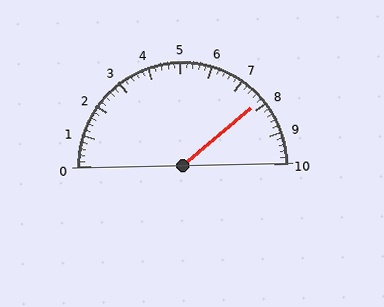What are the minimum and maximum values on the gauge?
The gauge ranges from 0 to 10.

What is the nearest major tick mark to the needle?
The nearest major tick mark is 8.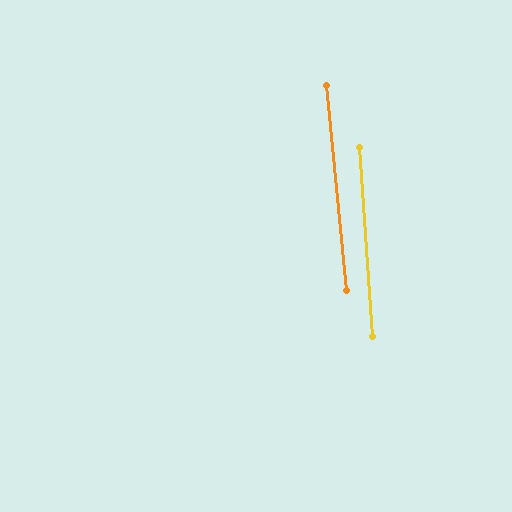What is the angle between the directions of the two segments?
Approximately 2 degrees.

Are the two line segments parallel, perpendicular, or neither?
Parallel — their directions differ by only 1.6°.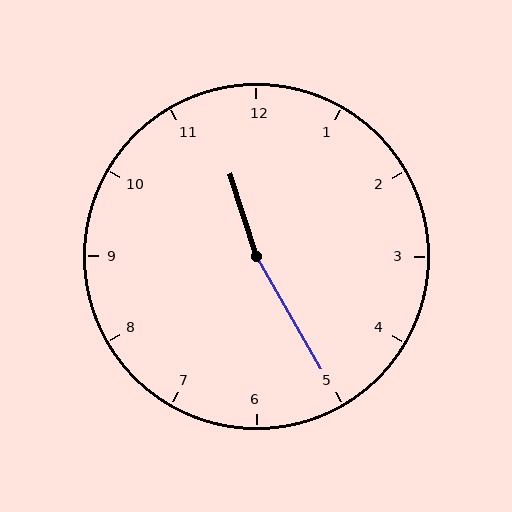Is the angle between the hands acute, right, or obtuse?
It is obtuse.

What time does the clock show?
11:25.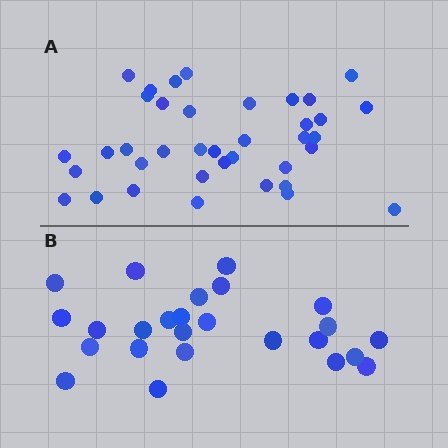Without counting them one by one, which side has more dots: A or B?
Region A (the top region) has more dots.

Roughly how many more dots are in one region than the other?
Region A has approximately 15 more dots than region B.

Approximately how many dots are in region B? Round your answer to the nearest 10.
About 20 dots. (The exact count is 25, which rounds to 20.)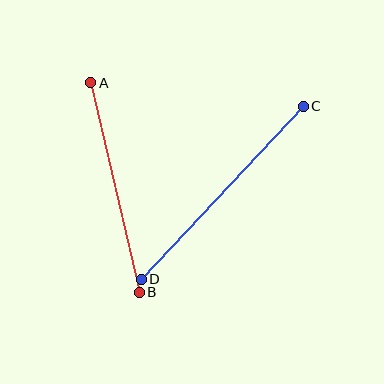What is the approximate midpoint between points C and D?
The midpoint is at approximately (222, 193) pixels.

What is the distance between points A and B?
The distance is approximately 215 pixels.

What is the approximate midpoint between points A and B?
The midpoint is at approximately (115, 188) pixels.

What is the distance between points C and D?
The distance is approximately 237 pixels.